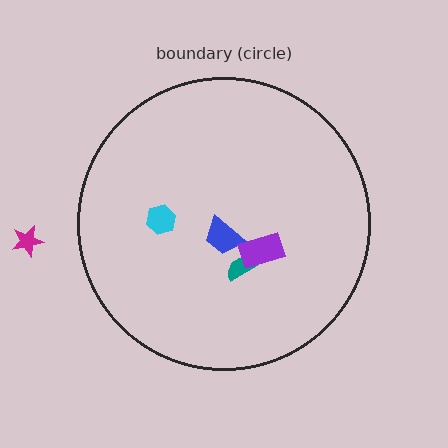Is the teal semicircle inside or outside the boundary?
Inside.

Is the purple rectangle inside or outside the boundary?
Inside.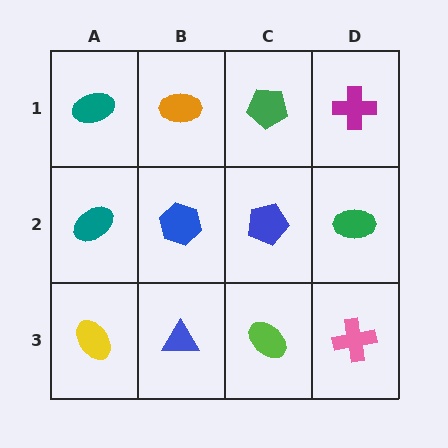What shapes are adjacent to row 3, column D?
A green ellipse (row 2, column D), a lime ellipse (row 3, column C).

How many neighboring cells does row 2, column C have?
4.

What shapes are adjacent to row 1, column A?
A teal ellipse (row 2, column A), an orange ellipse (row 1, column B).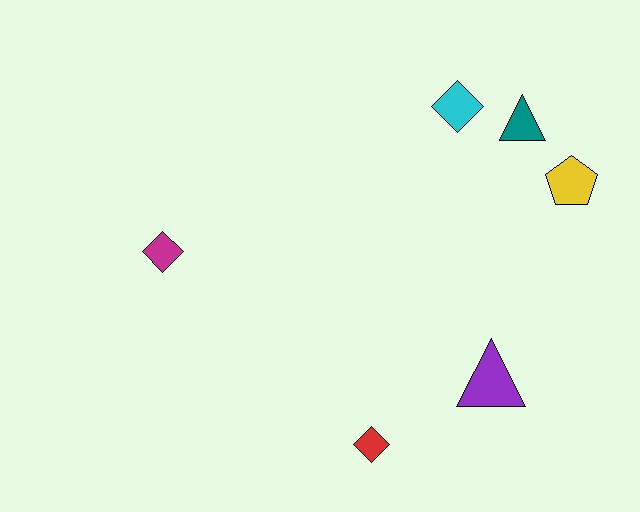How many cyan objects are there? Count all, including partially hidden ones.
There is 1 cyan object.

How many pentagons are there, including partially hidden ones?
There is 1 pentagon.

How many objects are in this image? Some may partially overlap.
There are 6 objects.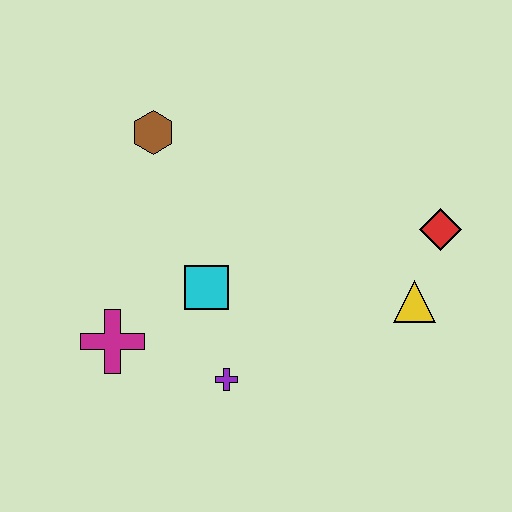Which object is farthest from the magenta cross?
The red diamond is farthest from the magenta cross.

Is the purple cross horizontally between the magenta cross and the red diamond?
Yes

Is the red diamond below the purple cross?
No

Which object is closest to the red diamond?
The yellow triangle is closest to the red diamond.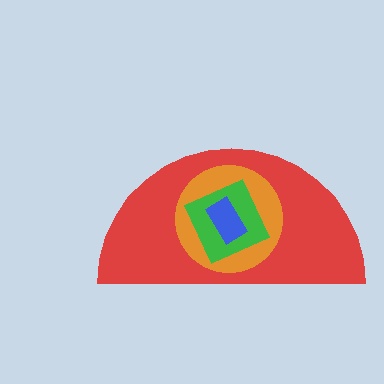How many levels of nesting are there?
4.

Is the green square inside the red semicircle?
Yes.